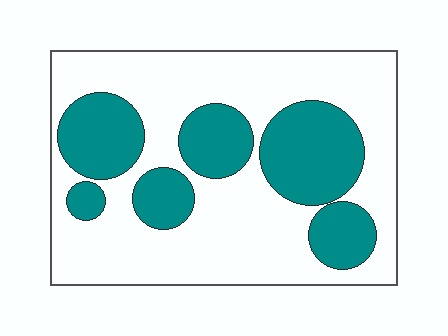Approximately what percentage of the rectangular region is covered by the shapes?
Approximately 35%.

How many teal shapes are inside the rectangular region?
6.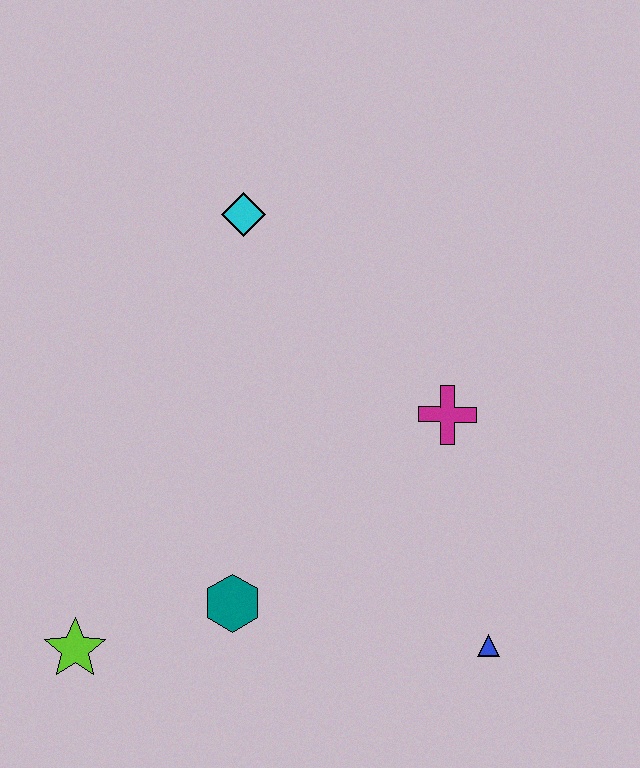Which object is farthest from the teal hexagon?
The cyan diamond is farthest from the teal hexagon.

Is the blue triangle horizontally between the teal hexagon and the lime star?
No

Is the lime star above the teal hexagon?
No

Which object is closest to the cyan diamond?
The magenta cross is closest to the cyan diamond.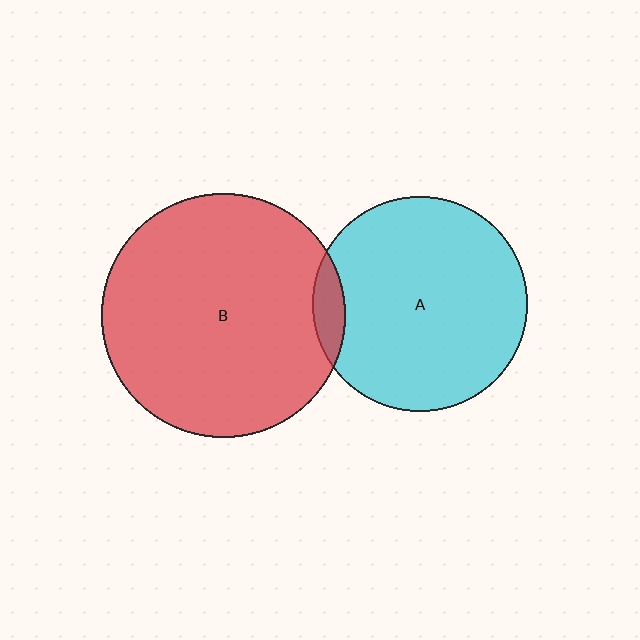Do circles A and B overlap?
Yes.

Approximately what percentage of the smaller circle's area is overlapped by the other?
Approximately 5%.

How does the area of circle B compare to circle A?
Approximately 1.3 times.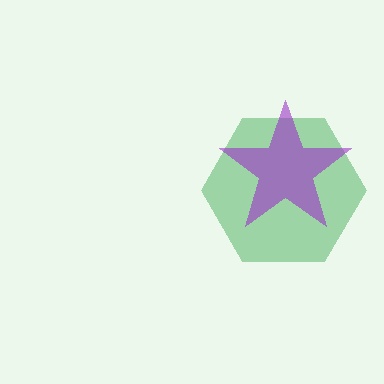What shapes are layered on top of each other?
The layered shapes are: a green hexagon, a purple star.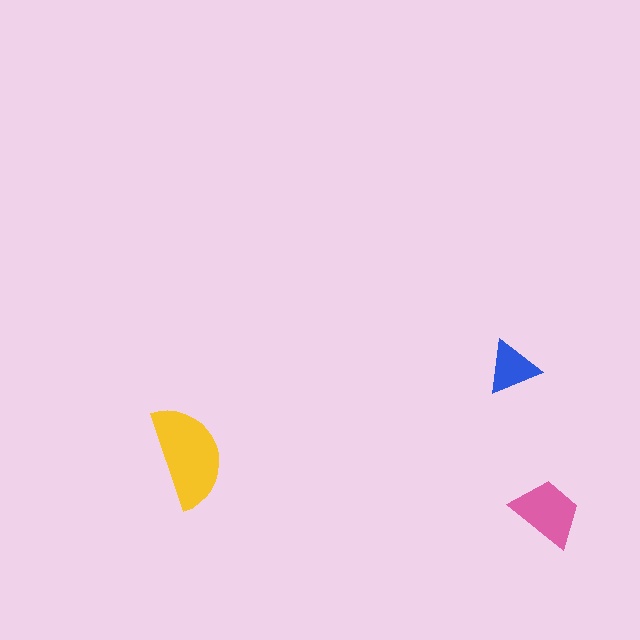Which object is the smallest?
The blue triangle.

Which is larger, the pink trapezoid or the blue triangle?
The pink trapezoid.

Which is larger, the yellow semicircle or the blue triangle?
The yellow semicircle.